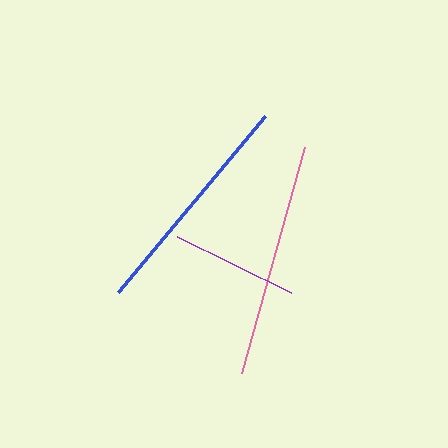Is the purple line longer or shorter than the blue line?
The blue line is longer than the purple line.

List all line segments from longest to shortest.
From longest to shortest: pink, blue, purple.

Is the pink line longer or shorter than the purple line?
The pink line is longer than the purple line.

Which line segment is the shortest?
The purple line is the shortest at approximately 127 pixels.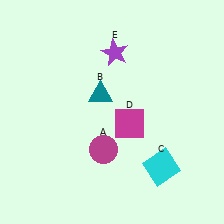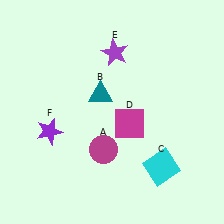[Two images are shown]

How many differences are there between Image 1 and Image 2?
There is 1 difference between the two images.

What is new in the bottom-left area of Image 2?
A purple star (F) was added in the bottom-left area of Image 2.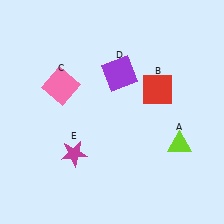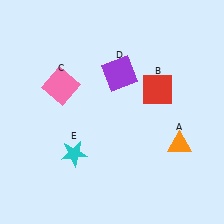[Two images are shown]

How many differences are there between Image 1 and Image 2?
There are 2 differences between the two images.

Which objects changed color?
A changed from lime to orange. E changed from magenta to cyan.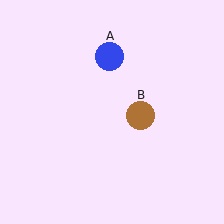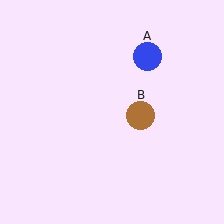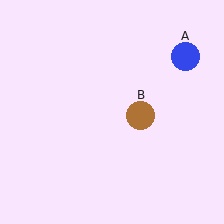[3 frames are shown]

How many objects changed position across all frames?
1 object changed position: blue circle (object A).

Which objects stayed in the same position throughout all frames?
Brown circle (object B) remained stationary.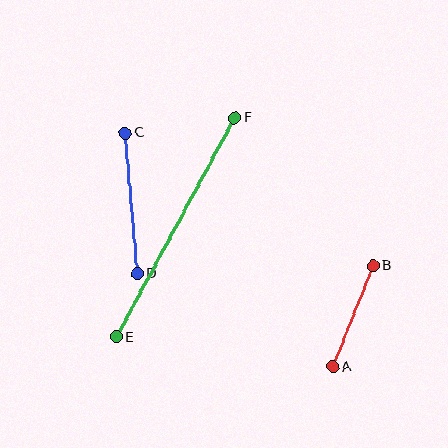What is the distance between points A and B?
The distance is approximately 109 pixels.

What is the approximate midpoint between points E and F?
The midpoint is at approximately (175, 227) pixels.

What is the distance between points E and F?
The distance is approximately 249 pixels.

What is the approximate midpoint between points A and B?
The midpoint is at approximately (353, 316) pixels.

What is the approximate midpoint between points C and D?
The midpoint is at approximately (131, 203) pixels.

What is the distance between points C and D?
The distance is approximately 141 pixels.